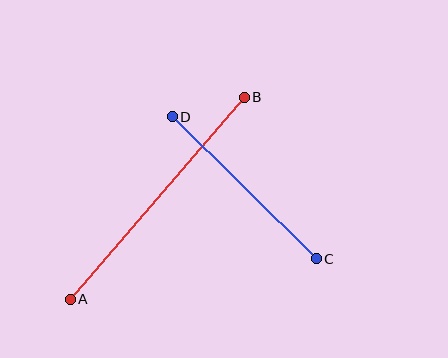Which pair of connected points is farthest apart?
Points A and B are farthest apart.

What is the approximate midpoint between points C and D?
The midpoint is at approximately (244, 188) pixels.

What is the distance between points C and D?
The distance is approximately 202 pixels.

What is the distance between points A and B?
The distance is approximately 266 pixels.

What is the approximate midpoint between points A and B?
The midpoint is at approximately (157, 198) pixels.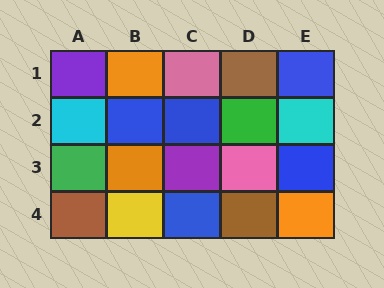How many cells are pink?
2 cells are pink.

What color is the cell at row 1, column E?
Blue.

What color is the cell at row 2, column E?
Cyan.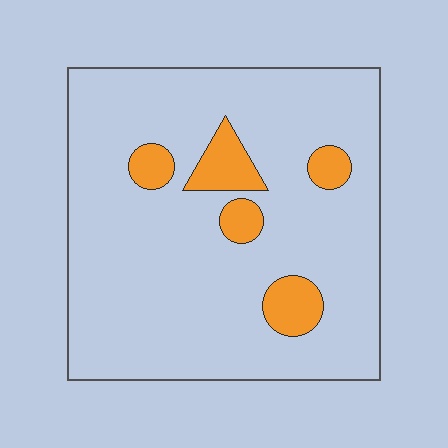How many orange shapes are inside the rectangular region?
5.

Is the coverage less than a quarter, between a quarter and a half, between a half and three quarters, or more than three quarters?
Less than a quarter.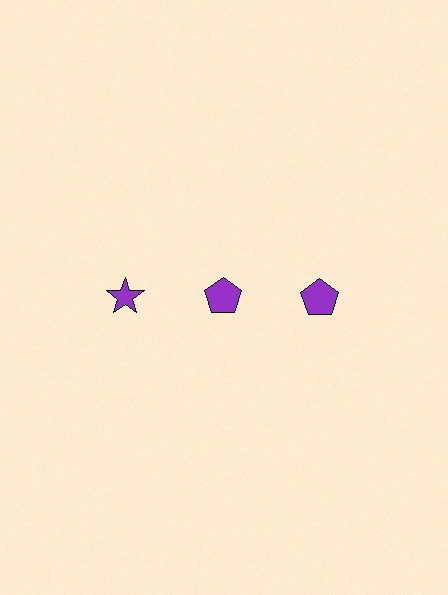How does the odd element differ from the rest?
It has a different shape: star instead of pentagon.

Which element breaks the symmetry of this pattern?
The purple star in the top row, leftmost column breaks the symmetry. All other shapes are purple pentagons.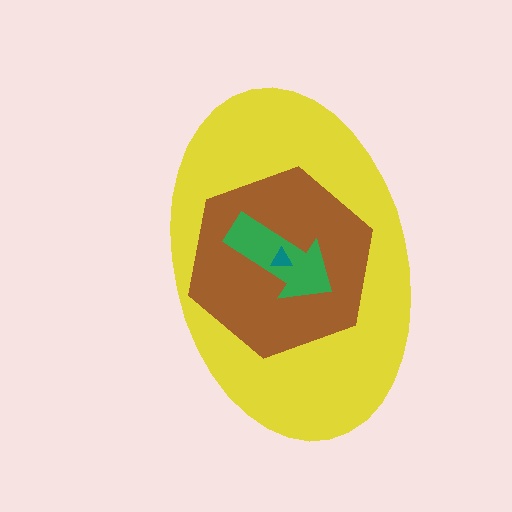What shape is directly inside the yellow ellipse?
The brown hexagon.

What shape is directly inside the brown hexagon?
The green arrow.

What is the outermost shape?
The yellow ellipse.